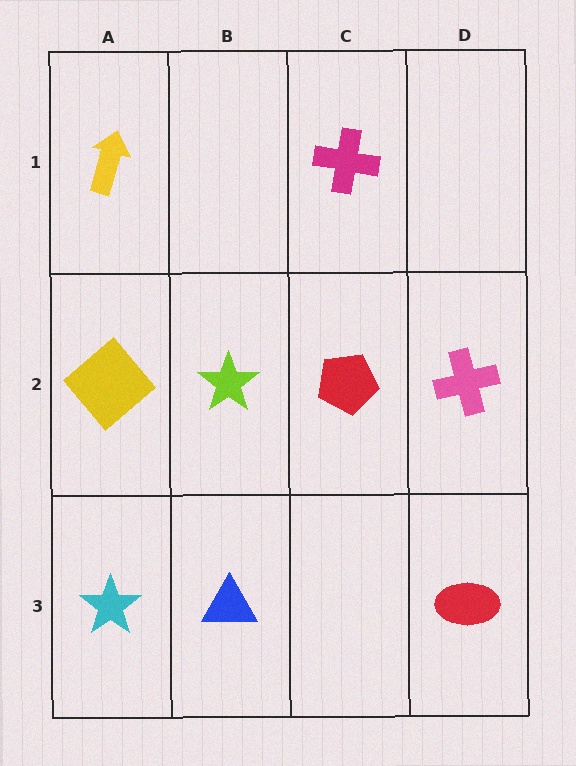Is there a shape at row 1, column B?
No, that cell is empty.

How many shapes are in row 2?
4 shapes.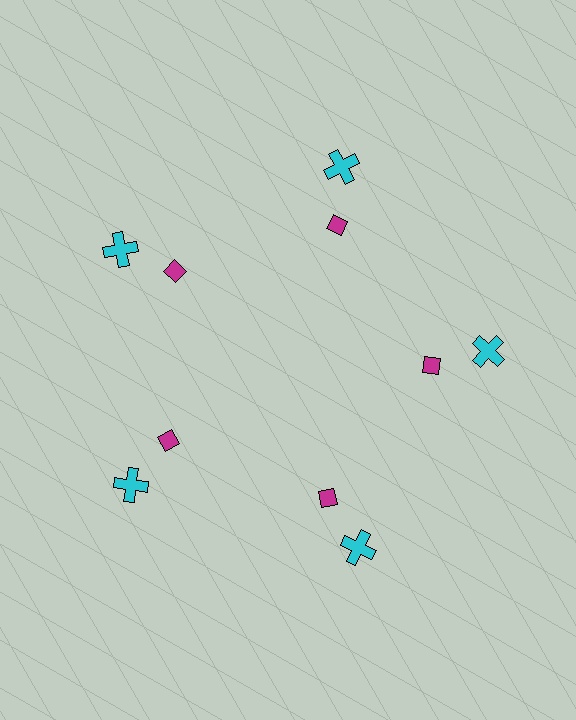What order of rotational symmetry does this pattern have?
This pattern has 5-fold rotational symmetry.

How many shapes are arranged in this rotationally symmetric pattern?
There are 10 shapes, arranged in 5 groups of 2.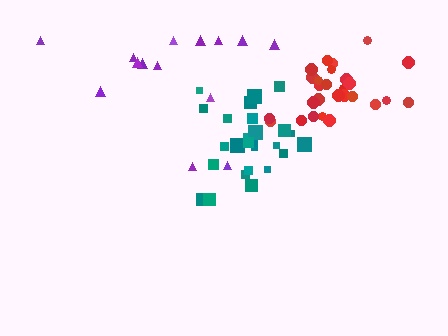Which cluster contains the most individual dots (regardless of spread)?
Red (28).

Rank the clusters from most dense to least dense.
teal, red, purple.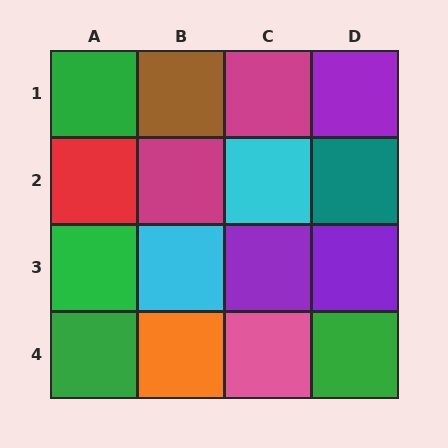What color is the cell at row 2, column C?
Cyan.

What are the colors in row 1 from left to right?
Green, brown, magenta, purple.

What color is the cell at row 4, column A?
Green.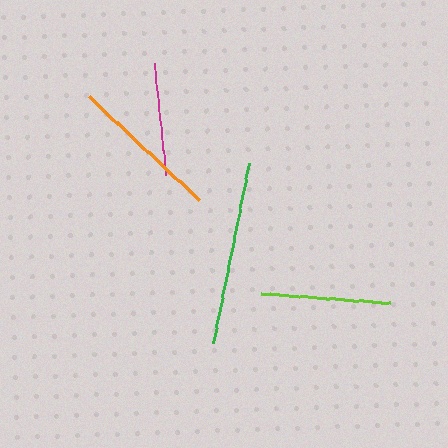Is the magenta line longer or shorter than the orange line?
The orange line is longer than the magenta line.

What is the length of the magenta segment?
The magenta segment is approximately 112 pixels long.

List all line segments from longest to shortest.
From longest to shortest: green, orange, lime, magenta.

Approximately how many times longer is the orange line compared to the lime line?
The orange line is approximately 1.2 times the length of the lime line.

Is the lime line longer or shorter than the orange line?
The orange line is longer than the lime line.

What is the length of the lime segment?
The lime segment is approximately 128 pixels long.